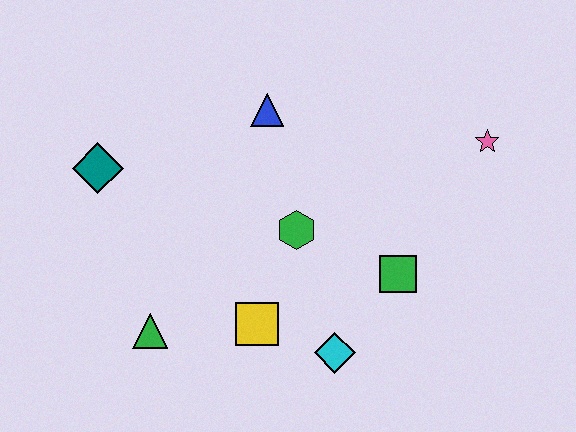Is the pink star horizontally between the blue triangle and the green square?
No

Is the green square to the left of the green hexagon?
No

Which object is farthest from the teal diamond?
The pink star is farthest from the teal diamond.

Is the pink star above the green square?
Yes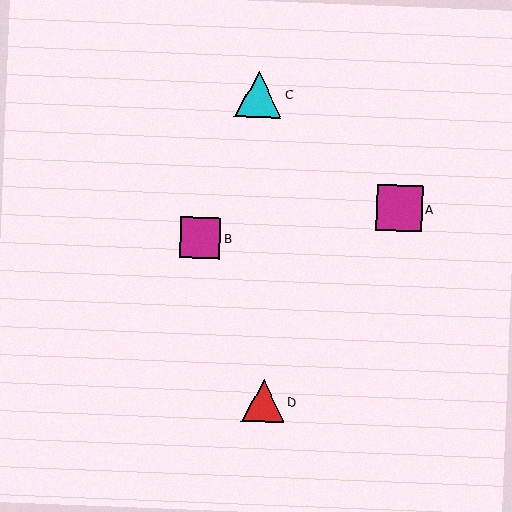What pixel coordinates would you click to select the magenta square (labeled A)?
Click at (399, 208) to select the magenta square A.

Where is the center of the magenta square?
The center of the magenta square is at (200, 238).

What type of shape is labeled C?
Shape C is a cyan triangle.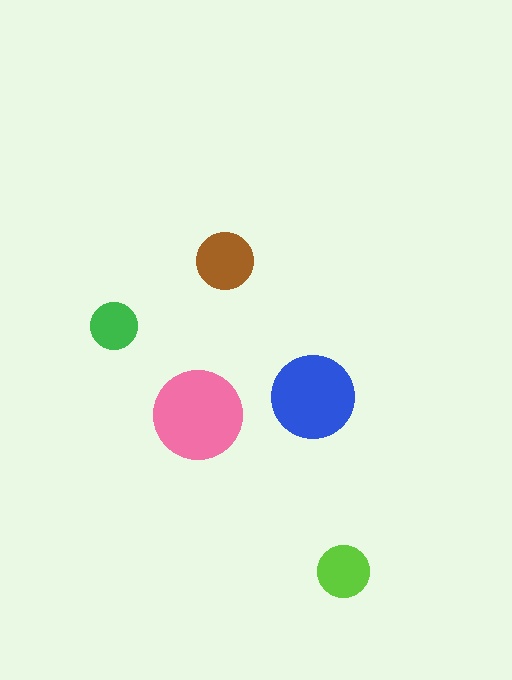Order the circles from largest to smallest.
the pink one, the blue one, the brown one, the lime one, the green one.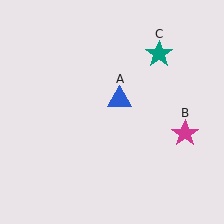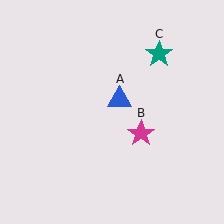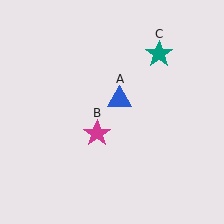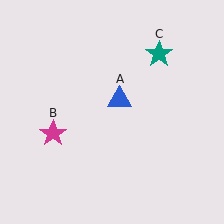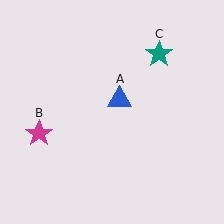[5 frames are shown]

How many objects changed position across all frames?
1 object changed position: magenta star (object B).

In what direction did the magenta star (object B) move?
The magenta star (object B) moved left.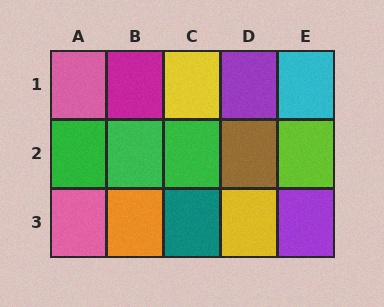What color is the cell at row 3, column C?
Teal.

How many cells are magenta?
1 cell is magenta.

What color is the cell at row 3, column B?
Orange.